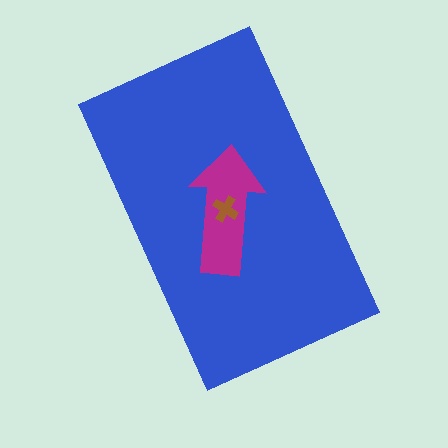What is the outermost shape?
The blue rectangle.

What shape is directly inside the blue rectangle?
The magenta arrow.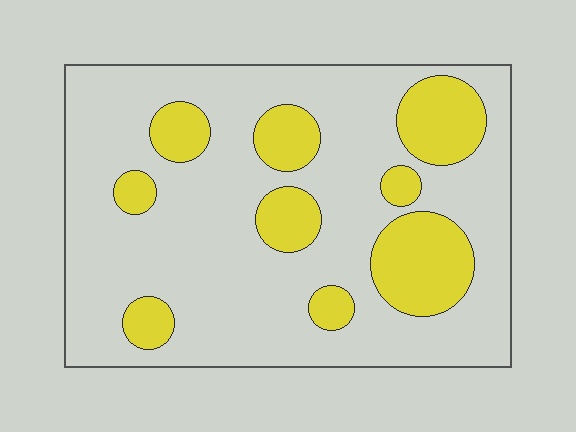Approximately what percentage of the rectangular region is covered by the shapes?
Approximately 25%.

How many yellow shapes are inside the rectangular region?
9.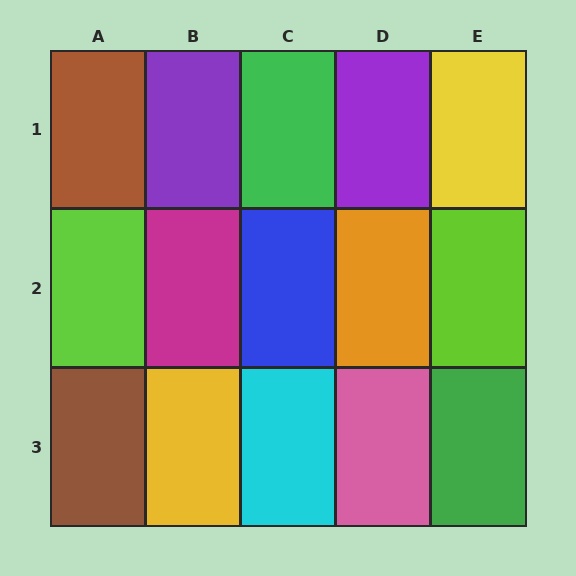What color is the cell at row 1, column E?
Yellow.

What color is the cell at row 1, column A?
Brown.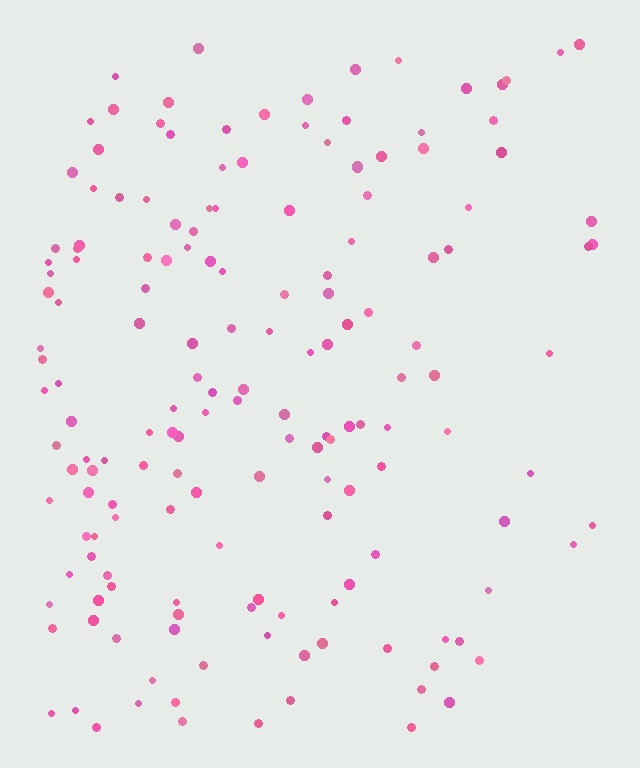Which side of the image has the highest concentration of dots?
The left.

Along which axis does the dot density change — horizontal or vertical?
Horizontal.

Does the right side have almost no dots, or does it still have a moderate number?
Still a moderate number, just noticeably fewer than the left.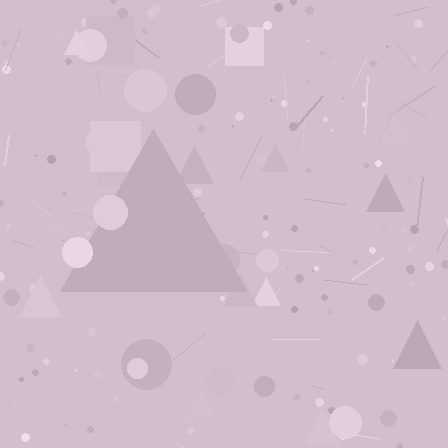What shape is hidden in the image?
A triangle is hidden in the image.